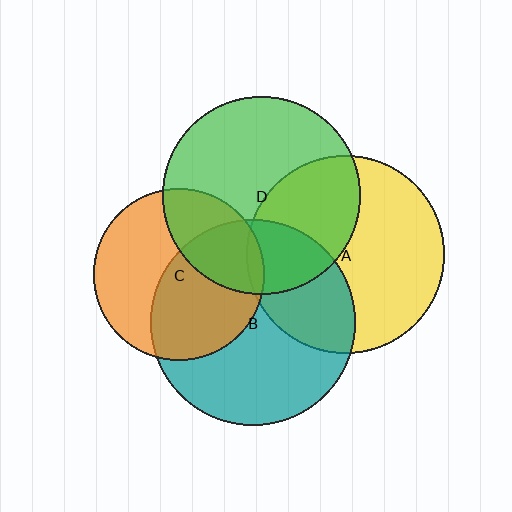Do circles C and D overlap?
Yes.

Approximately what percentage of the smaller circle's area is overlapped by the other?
Approximately 30%.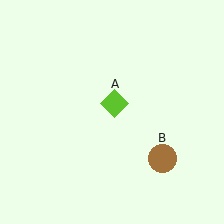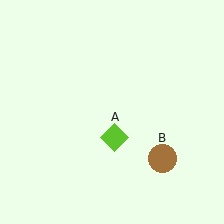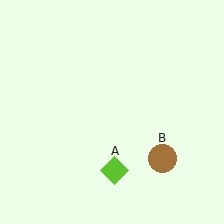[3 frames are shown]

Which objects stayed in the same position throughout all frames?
Brown circle (object B) remained stationary.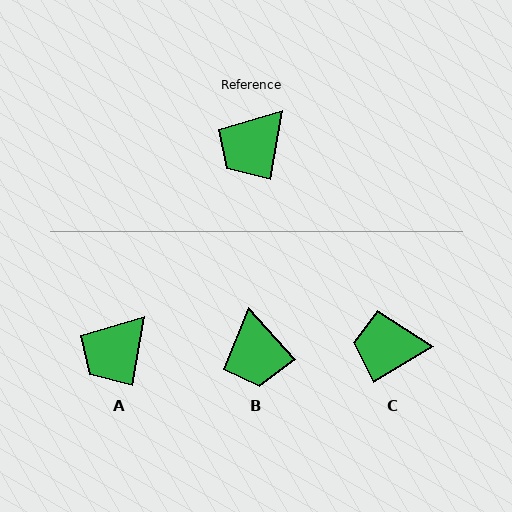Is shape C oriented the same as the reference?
No, it is off by about 50 degrees.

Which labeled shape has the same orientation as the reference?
A.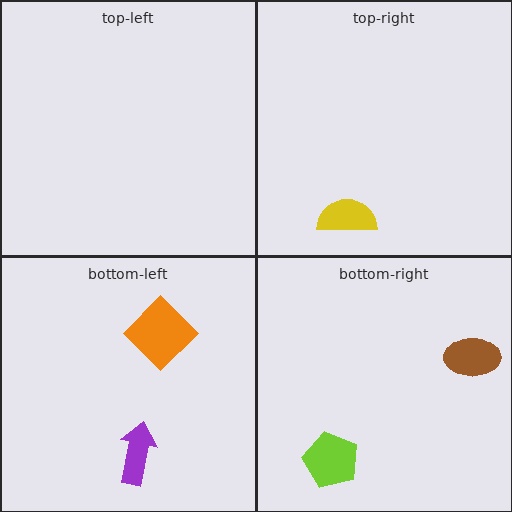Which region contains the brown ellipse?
The bottom-right region.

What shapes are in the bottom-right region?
The lime pentagon, the brown ellipse.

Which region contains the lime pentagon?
The bottom-right region.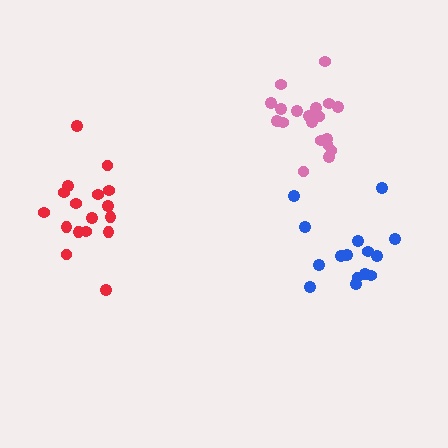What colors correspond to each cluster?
The clusters are colored: pink, red, blue.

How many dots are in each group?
Group 1: 19 dots, Group 2: 17 dots, Group 3: 15 dots (51 total).